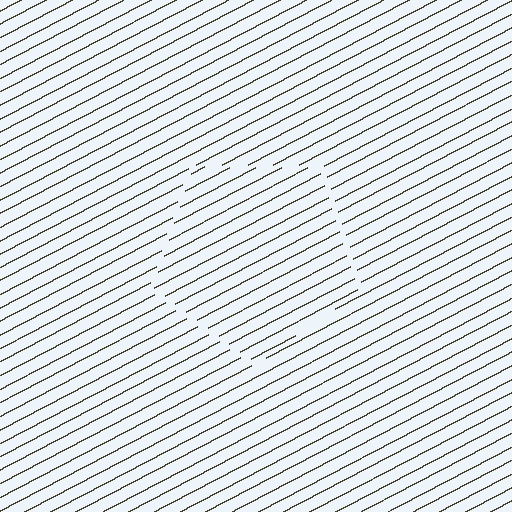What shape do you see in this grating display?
An illusory pentagon. The interior of the shape contains the same grating, shifted by half a period — the contour is defined by the phase discontinuity where line-ends from the inner and outer gratings abut.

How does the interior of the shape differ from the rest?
The interior of the shape contains the same grating, shifted by half a period — the contour is defined by the phase discontinuity where line-ends from the inner and outer gratings abut.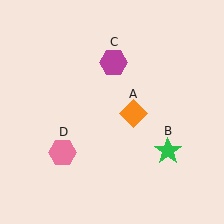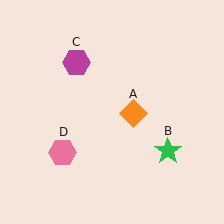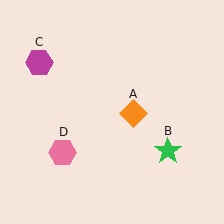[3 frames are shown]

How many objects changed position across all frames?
1 object changed position: magenta hexagon (object C).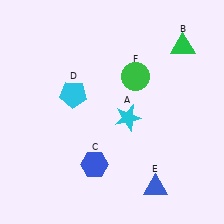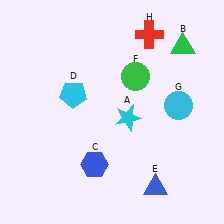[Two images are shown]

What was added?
A cyan circle (G), a red cross (H) were added in Image 2.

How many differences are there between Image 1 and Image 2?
There are 2 differences between the two images.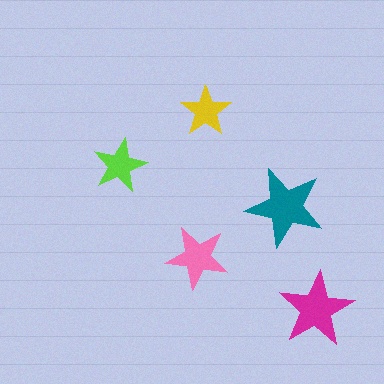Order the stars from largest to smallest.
the teal one, the magenta one, the pink one, the lime one, the yellow one.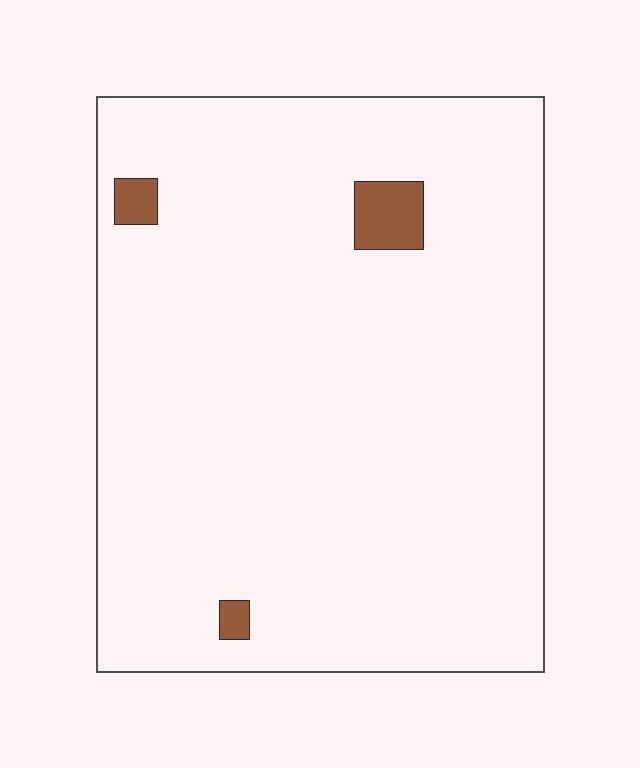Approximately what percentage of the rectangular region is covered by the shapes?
Approximately 5%.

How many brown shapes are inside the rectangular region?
3.